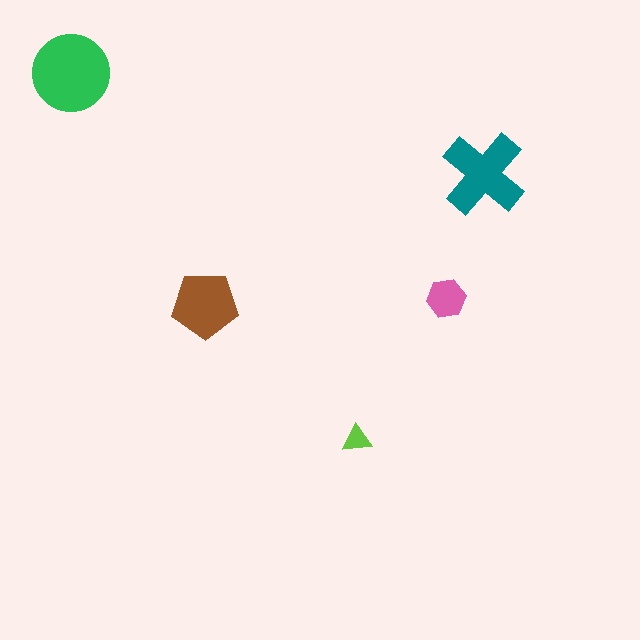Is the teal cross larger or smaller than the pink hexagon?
Larger.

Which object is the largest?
The green circle.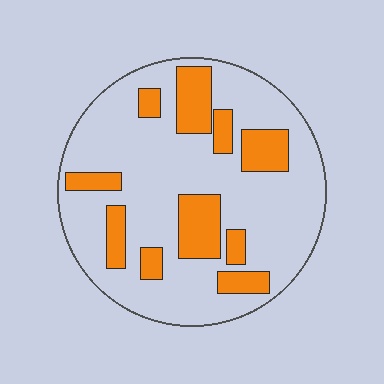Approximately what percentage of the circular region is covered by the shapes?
Approximately 25%.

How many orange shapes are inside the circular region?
10.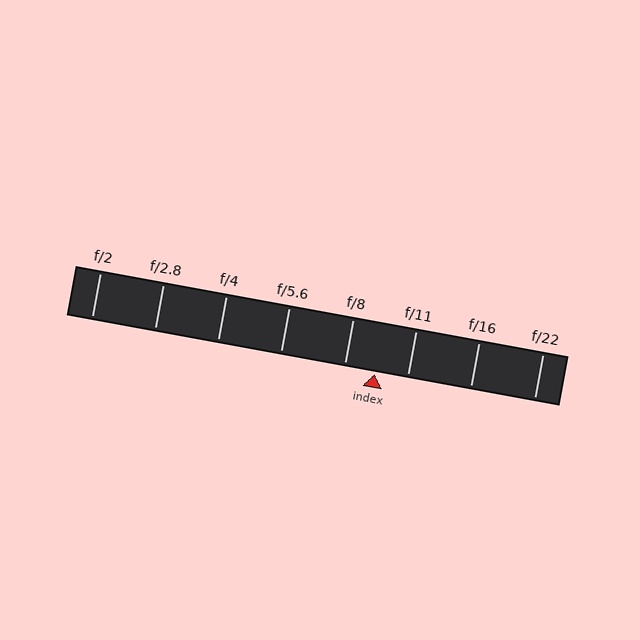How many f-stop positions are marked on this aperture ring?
There are 8 f-stop positions marked.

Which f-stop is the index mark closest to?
The index mark is closest to f/8.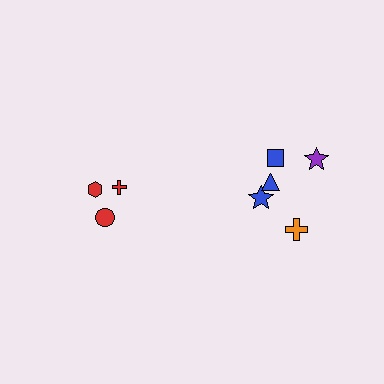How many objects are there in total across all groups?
There are 8 objects.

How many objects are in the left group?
There are 3 objects.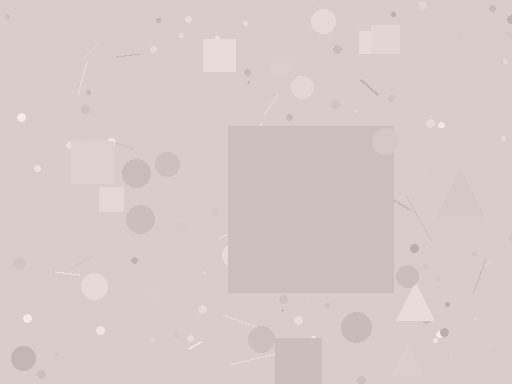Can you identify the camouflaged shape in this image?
The camouflaged shape is a square.